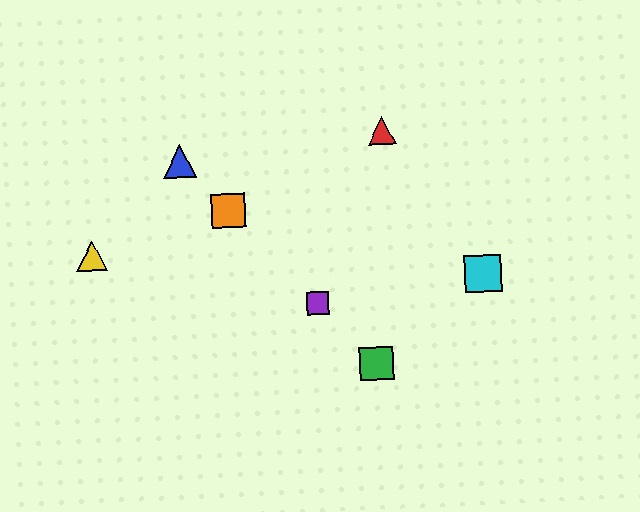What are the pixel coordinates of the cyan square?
The cyan square is at (483, 274).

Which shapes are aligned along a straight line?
The blue triangle, the green square, the purple square, the orange square are aligned along a straight line.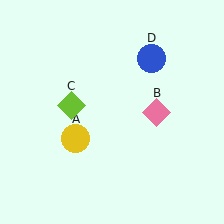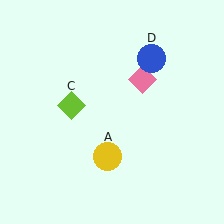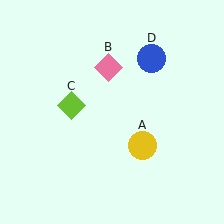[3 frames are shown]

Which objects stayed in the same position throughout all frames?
Lime diamond (object C) and blue circle (object D) remained stationary.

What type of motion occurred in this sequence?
The yellow circle (object A), pink diamond (object B) rotated counterclockwise around the center of the scene.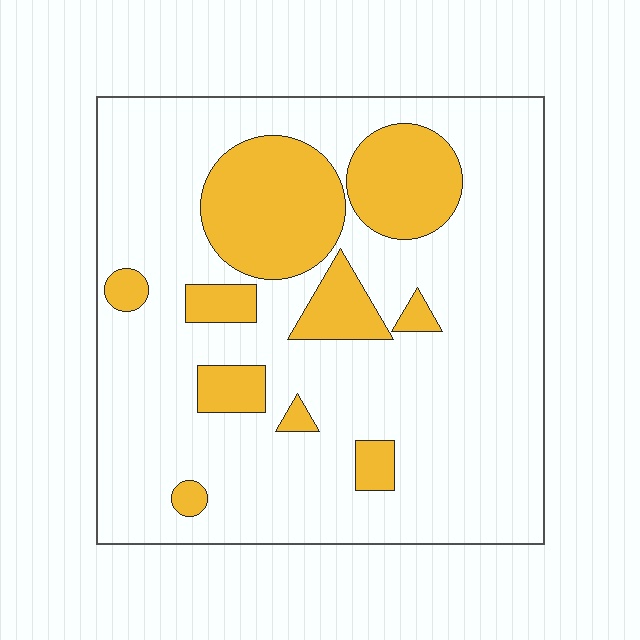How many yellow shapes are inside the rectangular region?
10.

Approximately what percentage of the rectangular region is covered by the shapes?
Approximately 20%.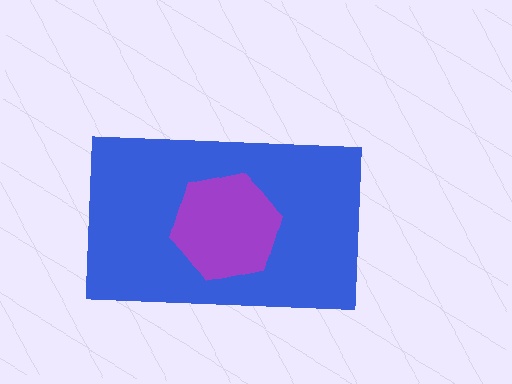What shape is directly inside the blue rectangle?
The purple hexagon.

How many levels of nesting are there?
2.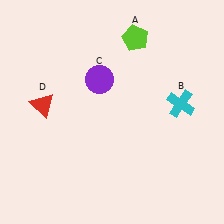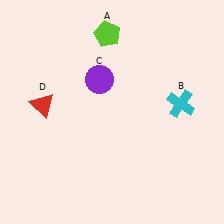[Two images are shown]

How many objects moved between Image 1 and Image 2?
1 object moved between the two images.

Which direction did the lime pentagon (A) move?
The lime pentagon (A) moved left.